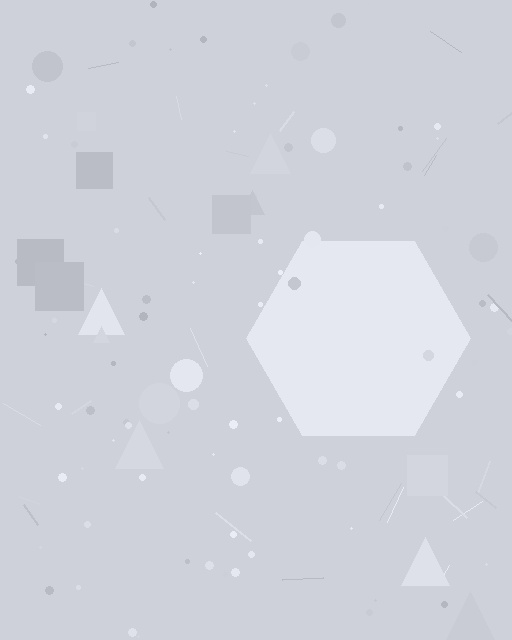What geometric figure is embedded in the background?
A hexagon is embedded in the background.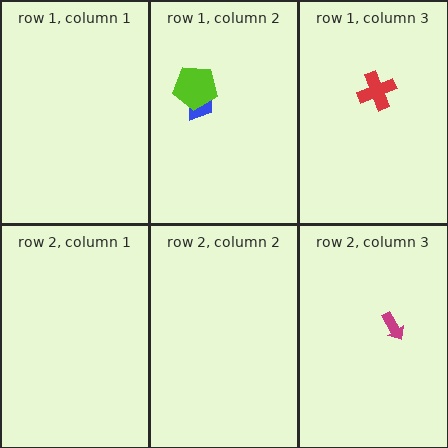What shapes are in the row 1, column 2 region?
The blue trapezoid, the lime pentagon.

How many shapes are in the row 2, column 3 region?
1.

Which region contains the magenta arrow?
The row 2, column 3 region.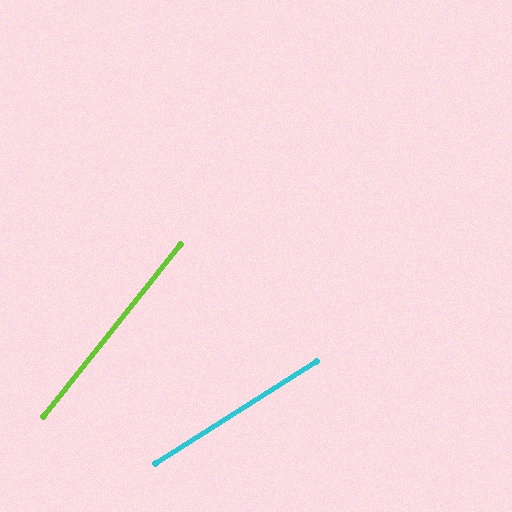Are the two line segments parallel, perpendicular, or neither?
Neither parallel nor perpendicular — they differ by about 19°.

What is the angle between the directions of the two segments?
Approximately 19 degrees.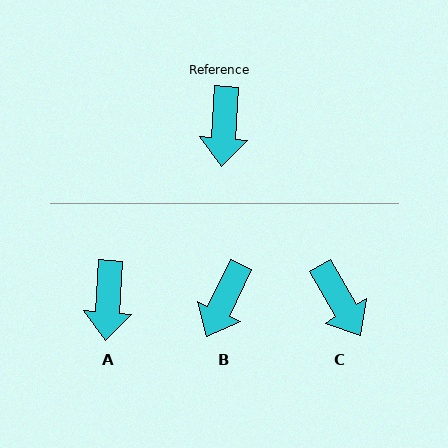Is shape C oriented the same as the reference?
No, it is off by about 34 degrees.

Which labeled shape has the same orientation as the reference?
A.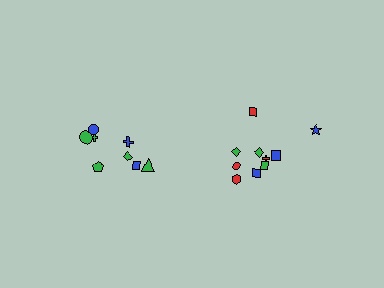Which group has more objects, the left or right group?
The right group.